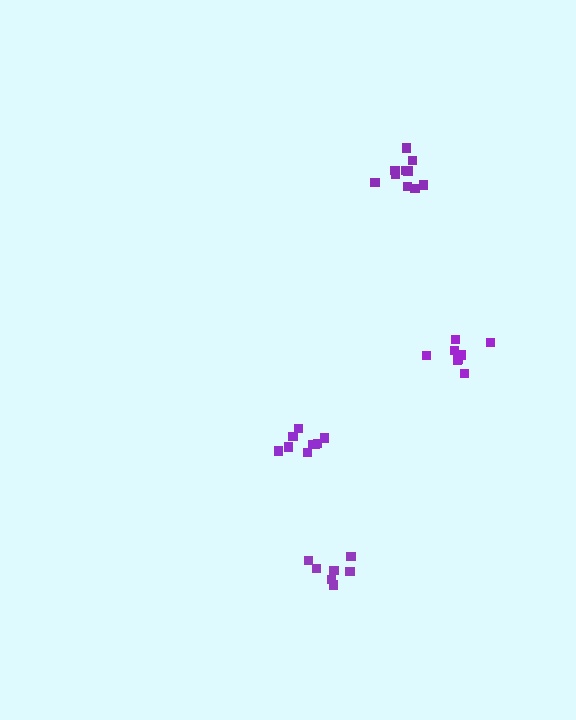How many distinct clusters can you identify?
There are 4 distinct clusters.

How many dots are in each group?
Group 1: 8 dots, Group 2: 9 dots, Group 3: 7 dots, Group 4: 10 dots (34 total).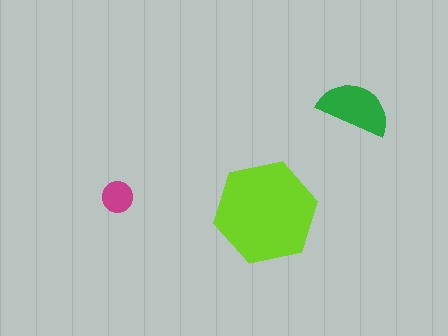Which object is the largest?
The lime hexagon.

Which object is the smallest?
The magenta circle.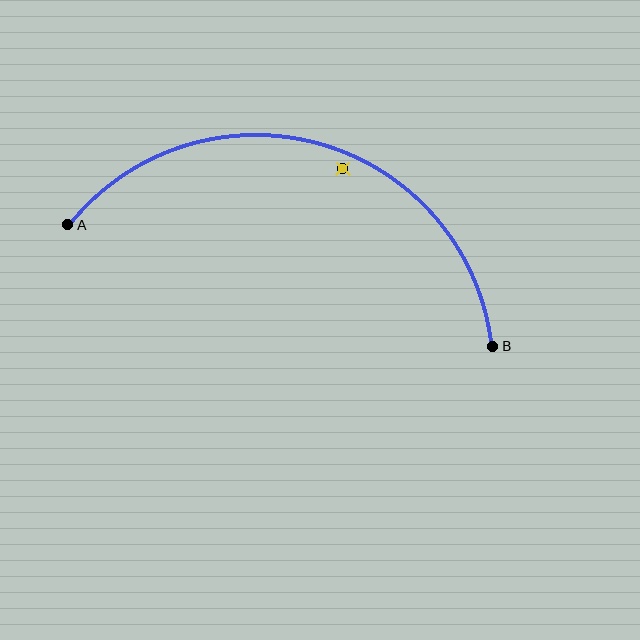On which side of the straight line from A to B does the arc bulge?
The arc bulges above the straight line connecting A and B.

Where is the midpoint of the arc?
The arc midpoint is the point on the curve farthest from the straight line joining A and B. It sits above that line.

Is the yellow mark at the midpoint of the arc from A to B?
No — the yellow mark does not lie on the arc at all. It sits slightly inside the curve.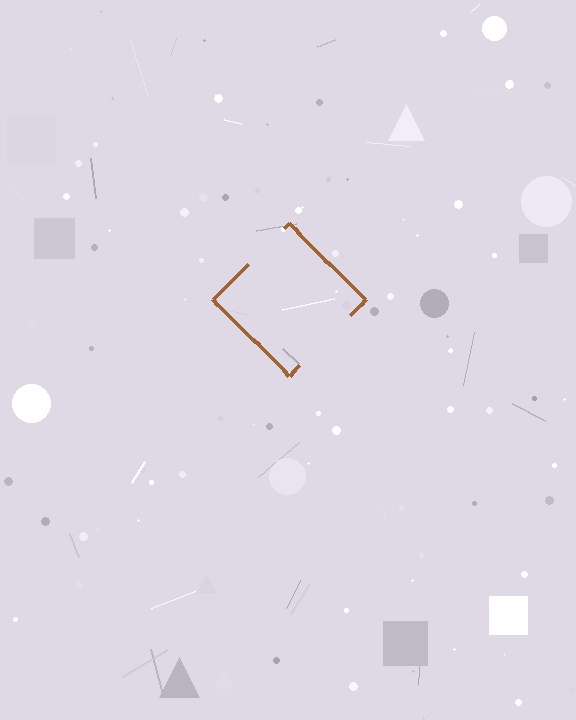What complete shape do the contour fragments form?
The contour fragments form a diamond.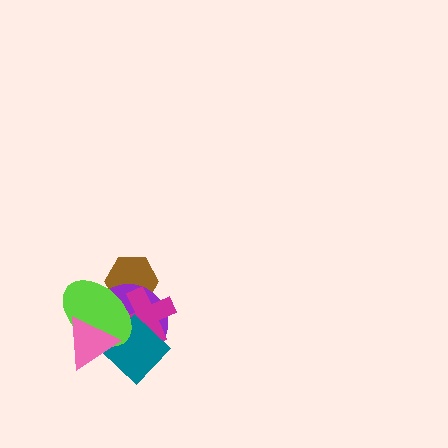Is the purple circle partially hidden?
Yes, it is partially covered by another shape.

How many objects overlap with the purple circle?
5 objects overlap with the purple circle.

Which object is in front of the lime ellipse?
The pink triangle is in front of the lime ellipse.